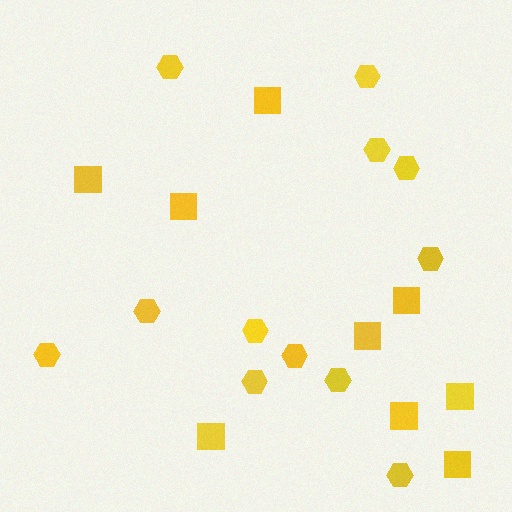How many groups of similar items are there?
There are 2 groups: one group of squares (9) and one group of hexagons (12).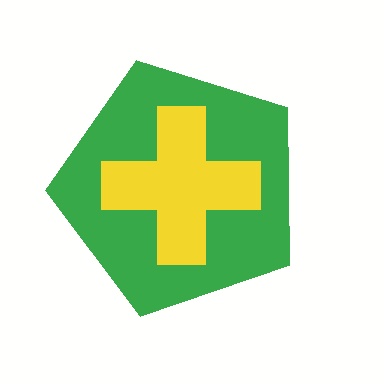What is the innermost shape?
The yellow cross.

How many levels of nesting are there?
2.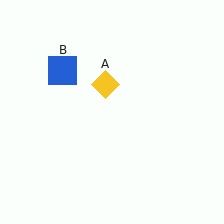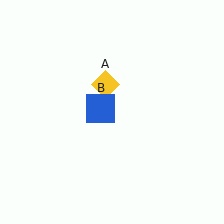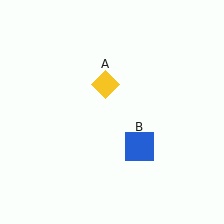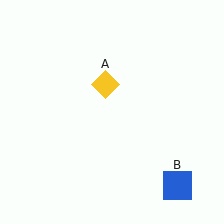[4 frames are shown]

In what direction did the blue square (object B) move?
The blue square (object B) moved down and to the right.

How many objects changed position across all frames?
1 object changed position: blue square (object B).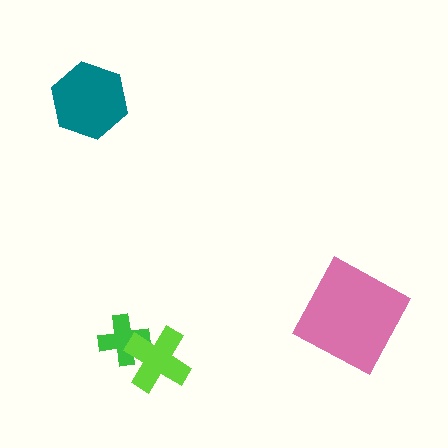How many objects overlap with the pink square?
0 objects overlap with the pink square.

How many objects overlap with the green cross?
1 object overlaps with the green cross.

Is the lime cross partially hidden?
No, no other shape covers it.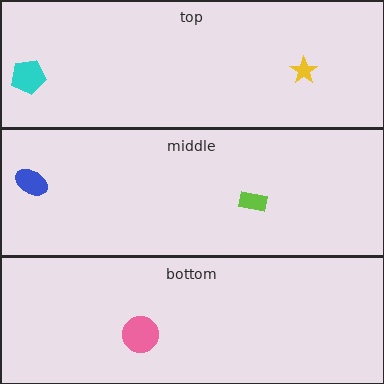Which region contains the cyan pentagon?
The top region.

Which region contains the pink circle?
The bottom region.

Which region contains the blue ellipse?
The middle region.